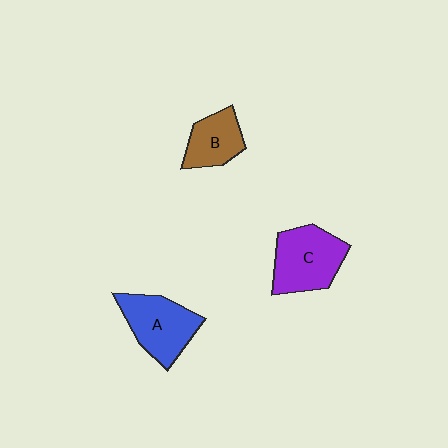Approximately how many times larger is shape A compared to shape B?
Approximately 1.4 times.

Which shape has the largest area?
Shape C (purple).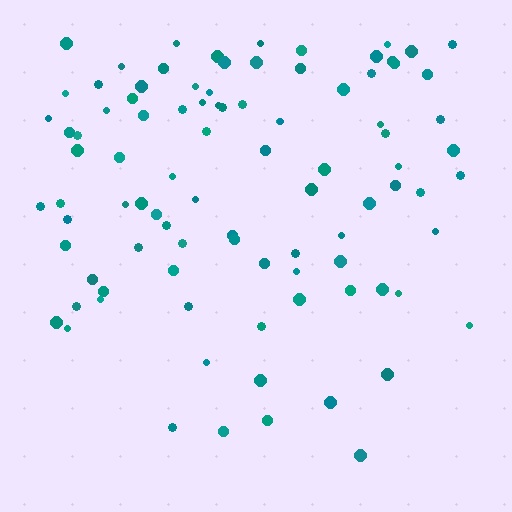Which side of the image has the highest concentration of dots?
The top.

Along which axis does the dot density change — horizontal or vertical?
Vertical.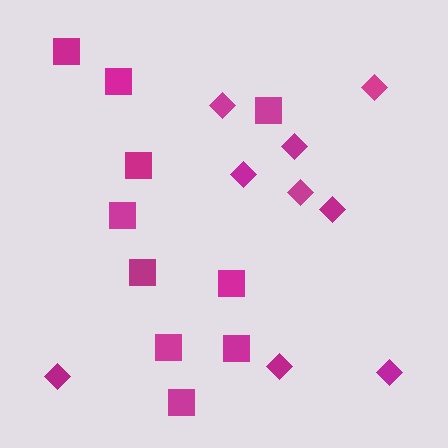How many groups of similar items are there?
There are 2 groups: one group of squares (10) and one group of diamonds (9).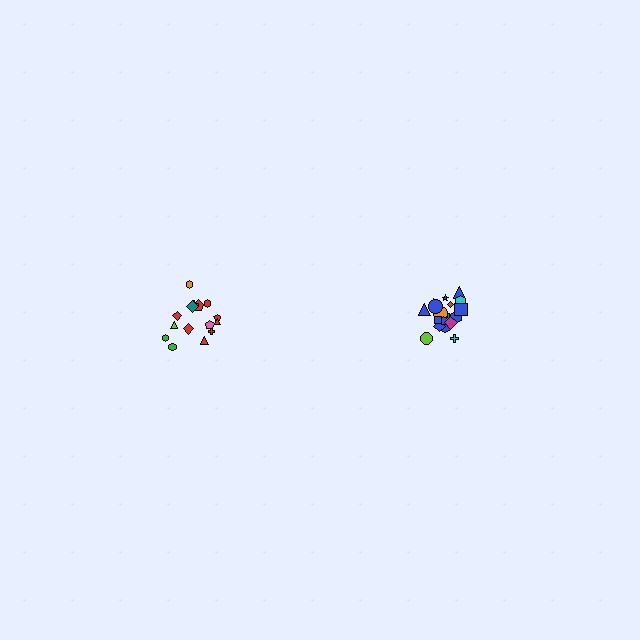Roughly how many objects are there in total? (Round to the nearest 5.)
Roughly 35 objects in total.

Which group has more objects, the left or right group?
The right group.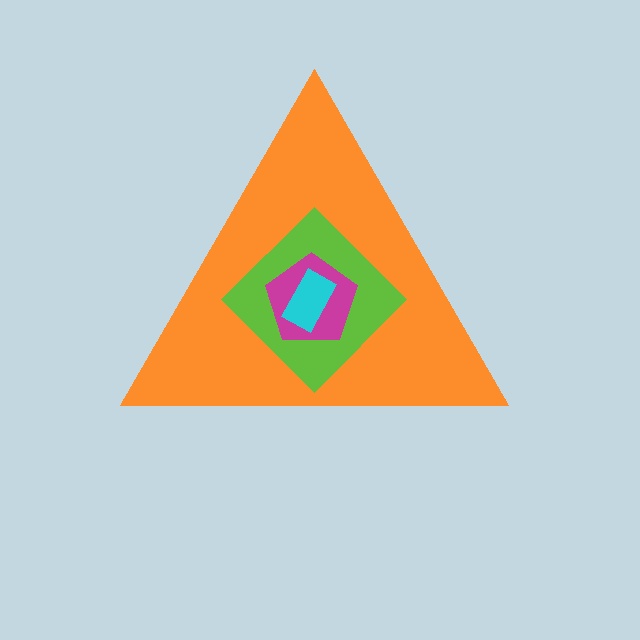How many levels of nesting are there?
4.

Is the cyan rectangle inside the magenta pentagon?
Yes.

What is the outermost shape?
The orange triangle.